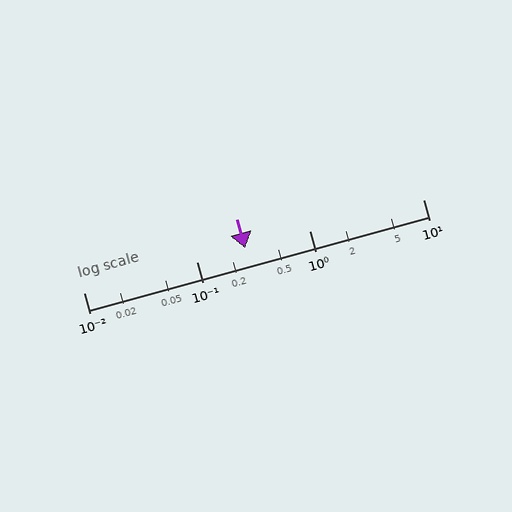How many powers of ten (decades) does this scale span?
The scale spans 3 decades, from 0.01 to 10.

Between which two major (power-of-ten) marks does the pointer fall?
The pointer is between 0.1 and 1.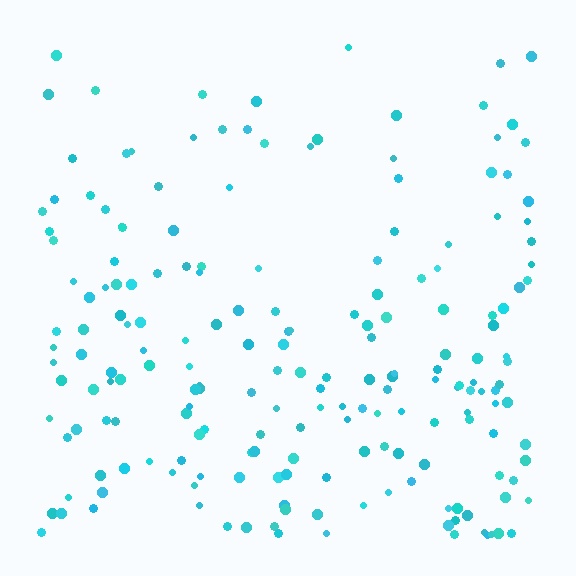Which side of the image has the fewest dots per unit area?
The top.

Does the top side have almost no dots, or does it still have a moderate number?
Still a moderate number, just noticeably fewer than the bottom.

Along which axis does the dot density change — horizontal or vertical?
Vertical.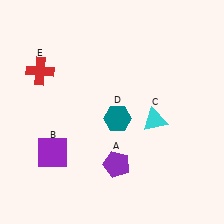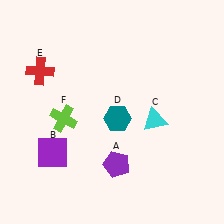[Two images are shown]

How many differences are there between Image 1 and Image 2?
There is 1 difference between the two images.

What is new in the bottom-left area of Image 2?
A lime cross (F) was added in the bottom-left area of Image 2.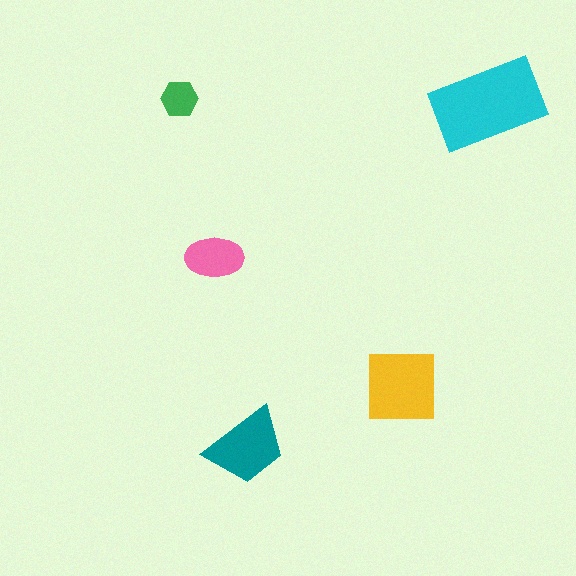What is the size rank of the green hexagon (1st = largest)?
5th.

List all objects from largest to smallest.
The cyan rectangle, the yellow square, the teal trapezoid, the pink ellipse, the green hexagon.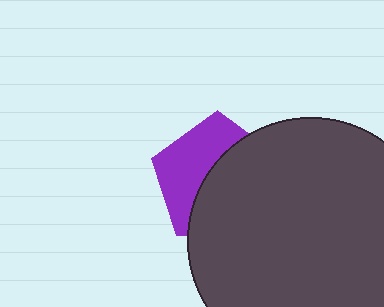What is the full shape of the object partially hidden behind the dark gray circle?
The partially hidden object is a purple pentagon.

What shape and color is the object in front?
The object in front is a dark gray circle.